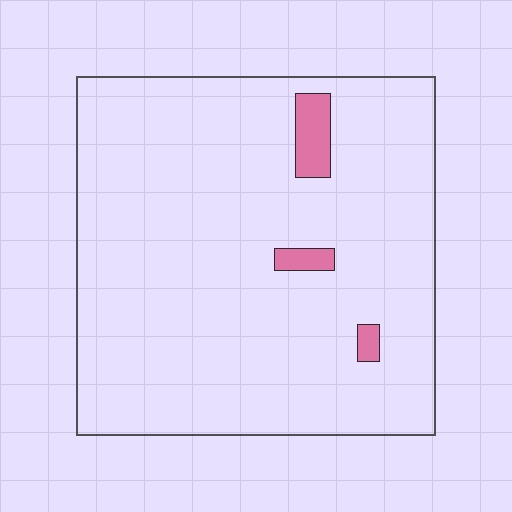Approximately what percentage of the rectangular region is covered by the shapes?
Approximately 5%.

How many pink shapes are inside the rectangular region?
3.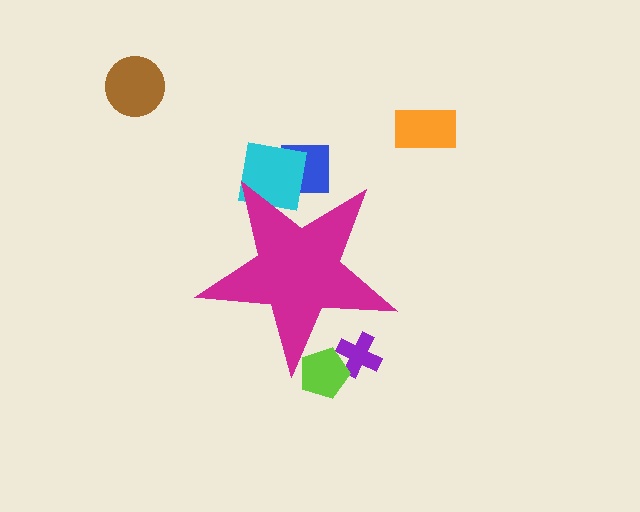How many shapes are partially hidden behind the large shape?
4 shapes are partially hidden.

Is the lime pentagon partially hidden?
Yes, the lime pentagon is partially hidden behind the magenta star.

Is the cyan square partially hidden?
Yes, the cyan square is partially hidden behind the magenta star.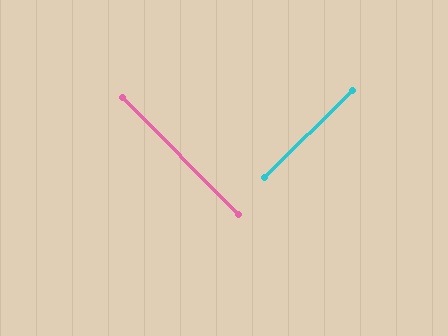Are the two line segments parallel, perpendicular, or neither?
Perpendicular — they meet at approximately 90°.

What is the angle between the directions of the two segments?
Approximately 90 degrees.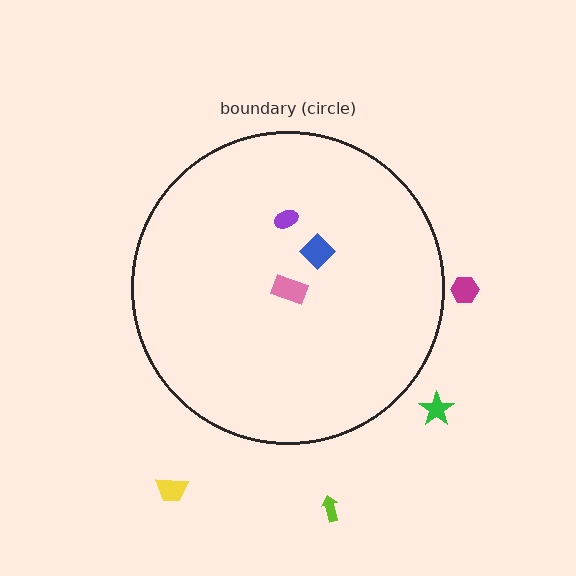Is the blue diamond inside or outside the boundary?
Inside.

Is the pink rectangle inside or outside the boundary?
Inside.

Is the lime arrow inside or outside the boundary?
Outside.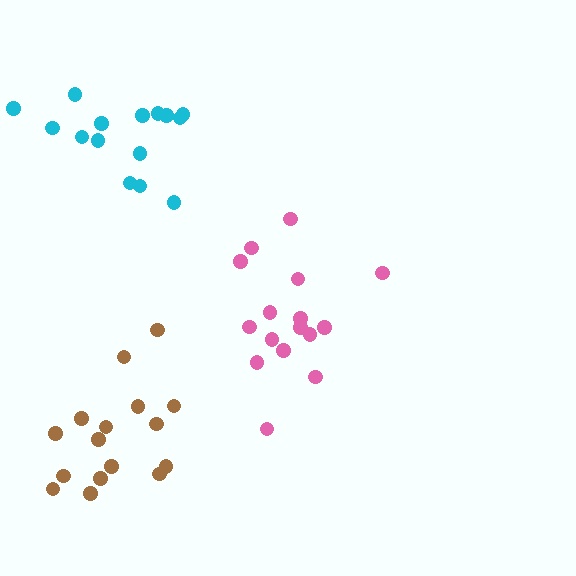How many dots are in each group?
Group 1: 16 dots, Group 2: 16 dots, Group 3: 15 dots (47 total).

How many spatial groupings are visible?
There are 3 spatial groupings.